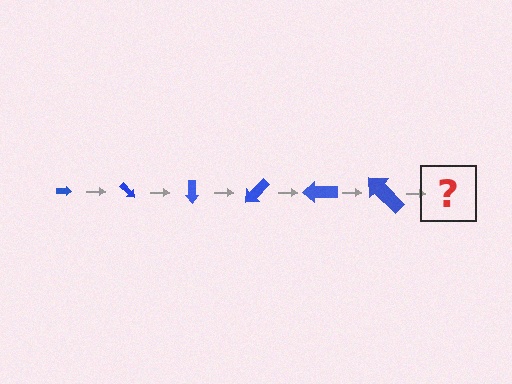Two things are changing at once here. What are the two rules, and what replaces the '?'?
The two rules are that the arrow grows larger each step and it rotates 45 degrees each step. The '?' should be an arrow, larger than the previous one and rotated 270 degrees from the start.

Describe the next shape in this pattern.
It should be an arrow, larger than the previous one and rotated 270 degrees from the start.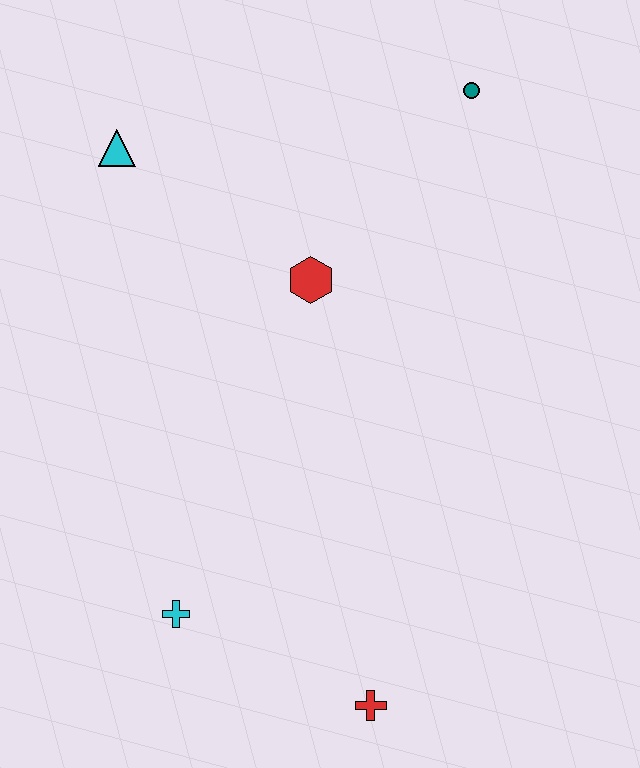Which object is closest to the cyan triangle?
The red hexagon is closest to the cyan triangle.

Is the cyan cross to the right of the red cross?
No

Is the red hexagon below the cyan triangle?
Yes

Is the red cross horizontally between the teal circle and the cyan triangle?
Yes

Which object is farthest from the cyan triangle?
The red cross is farthest from the cyan triangle.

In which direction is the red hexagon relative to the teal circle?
The red hexagon is below the teal circle.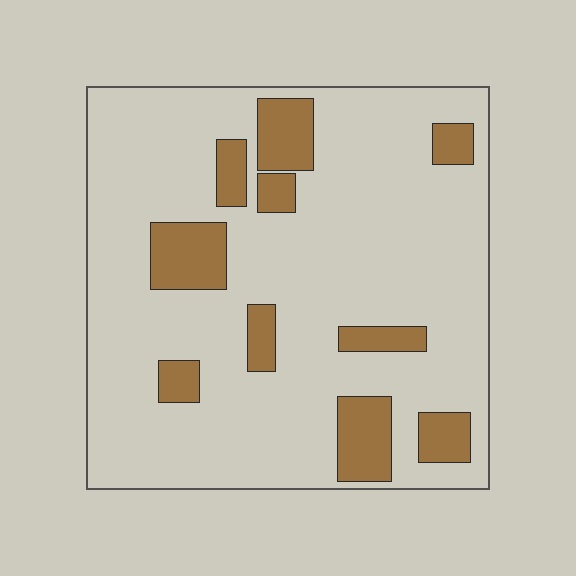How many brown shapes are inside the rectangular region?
10.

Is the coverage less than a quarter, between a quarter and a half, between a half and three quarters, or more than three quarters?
Less than a quarter.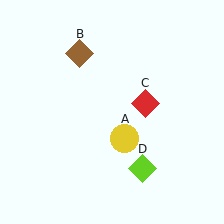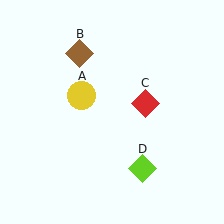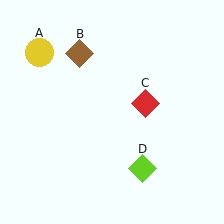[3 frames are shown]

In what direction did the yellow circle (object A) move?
The yellow circle (object A) moved up and to the left.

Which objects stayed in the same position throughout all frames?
Brown diamond (object B) and red diamond (object C) and lime diamond (object D) remained stationary.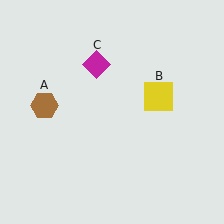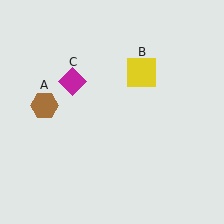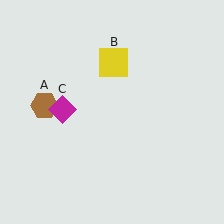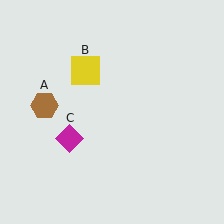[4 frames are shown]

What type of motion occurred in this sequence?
The yellow square (object B), magenta diamond (object C) rotated counterclockwise around the center of the scene.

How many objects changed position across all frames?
2 objects changed position: yellow square (object B), magenta diamond (object C).